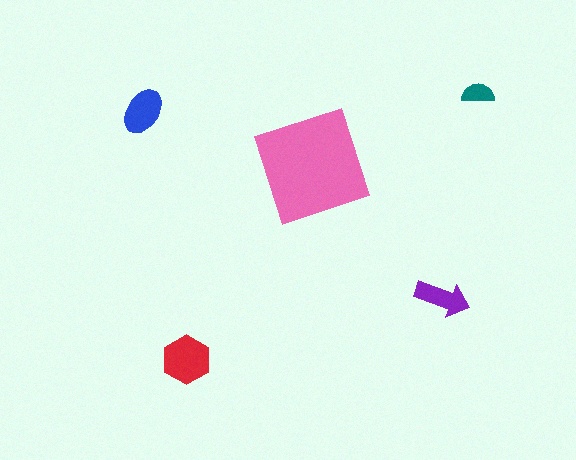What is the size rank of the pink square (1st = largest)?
1st.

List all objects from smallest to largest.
The teal semicircle, the purple arrow, the blue ellipse, the red hexagon, the pink square.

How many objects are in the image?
There are 5 objects in the image.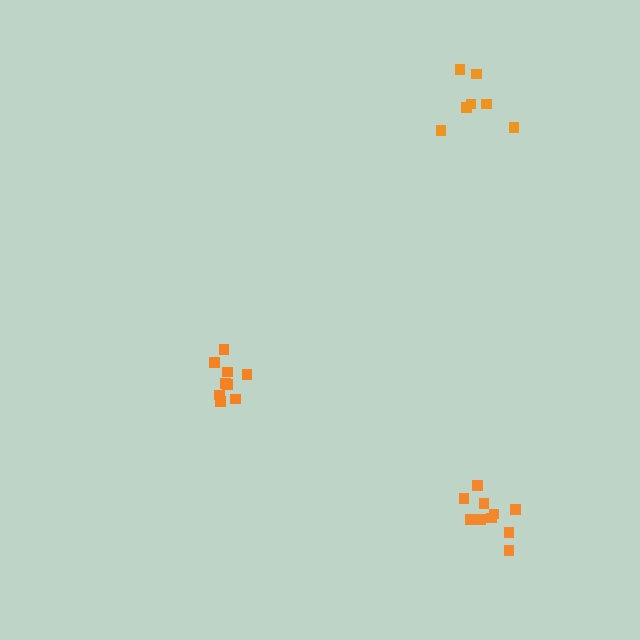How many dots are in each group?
Group 1: 9 dots, Group 2: 7 dots, Group 3: 10 dots (26 total).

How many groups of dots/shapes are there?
There are 3 groups.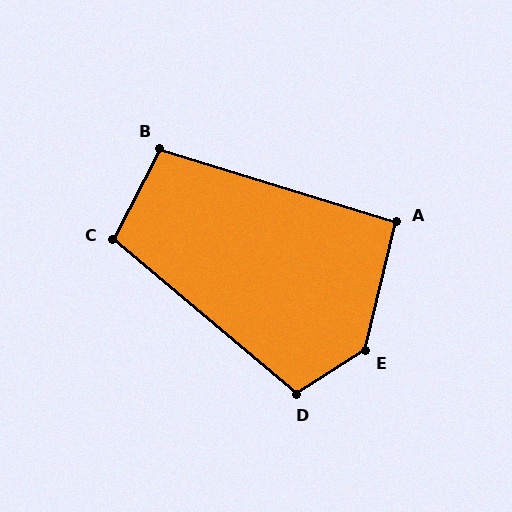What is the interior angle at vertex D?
Approximately 107 degrees (obtuse).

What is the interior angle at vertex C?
Approximately 103 degrees (obtuse).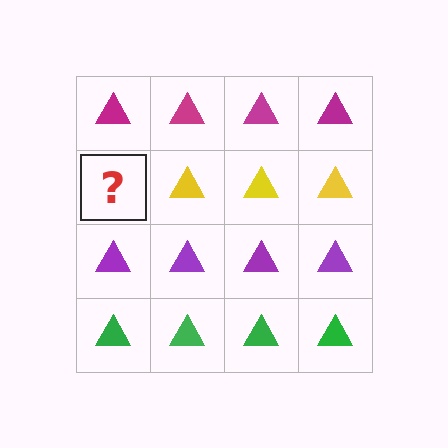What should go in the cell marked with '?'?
The missing cell should contain a yellow triangle.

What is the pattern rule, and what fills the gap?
The rule is that each row has a consistent color. The gap should be filled with a yellow triangle.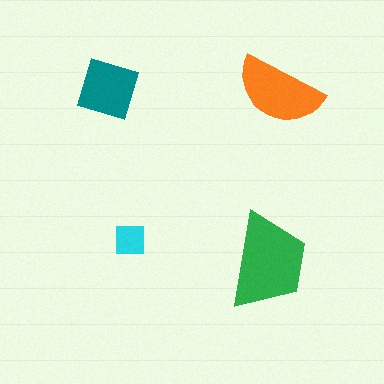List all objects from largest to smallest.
The green trapezoid, the orange semicircle, the teal diamond, the cyan square.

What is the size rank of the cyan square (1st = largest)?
4th.